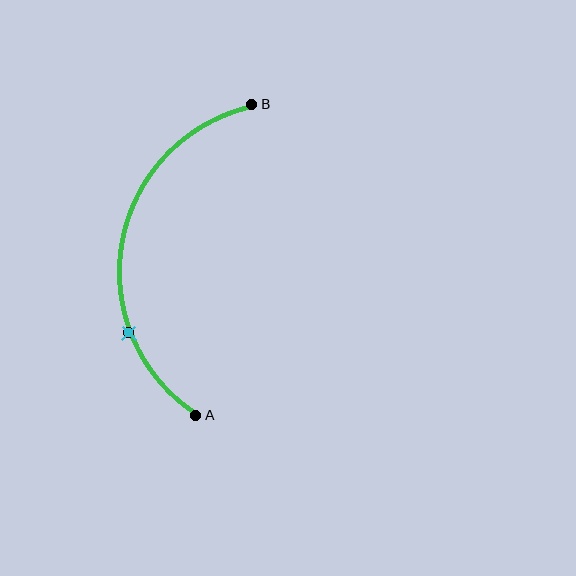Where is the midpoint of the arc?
The arc midpoint is the point on the curve farthest from the straight line joining A and B. It sits to the left of that line.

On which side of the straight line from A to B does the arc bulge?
The arc bulges to the left of the straight line connecting A and B.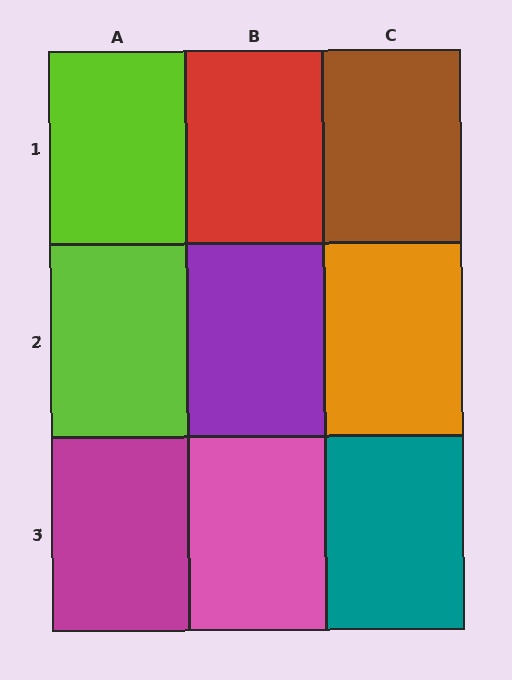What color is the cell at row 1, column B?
Red.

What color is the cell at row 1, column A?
Lime.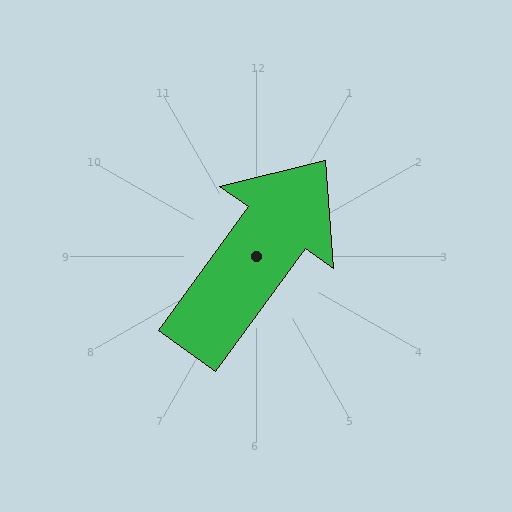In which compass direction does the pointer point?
Northeast.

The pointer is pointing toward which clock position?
Roughly 1 o'clock.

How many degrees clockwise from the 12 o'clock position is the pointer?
Approximately 36 degrees.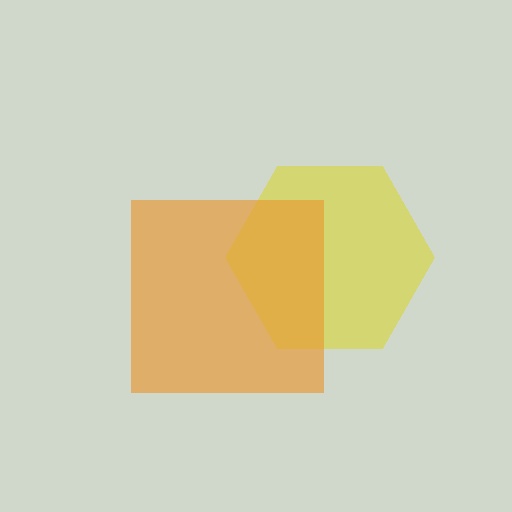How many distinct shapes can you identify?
There are 2 distinct shapes: a yellow hexagon, an orange square.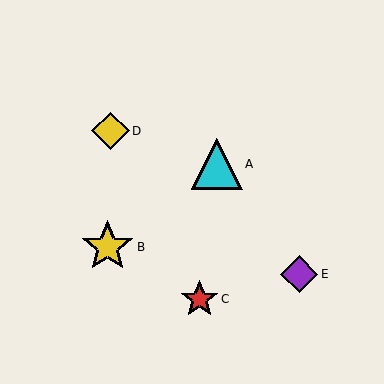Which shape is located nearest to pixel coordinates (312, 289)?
The purple diamond (labeled E) at (299, 274) is nearest to that location.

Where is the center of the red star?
The center of the red star is at (200, 299).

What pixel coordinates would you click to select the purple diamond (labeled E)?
Click at (299, 274) to select the purple diamond E.